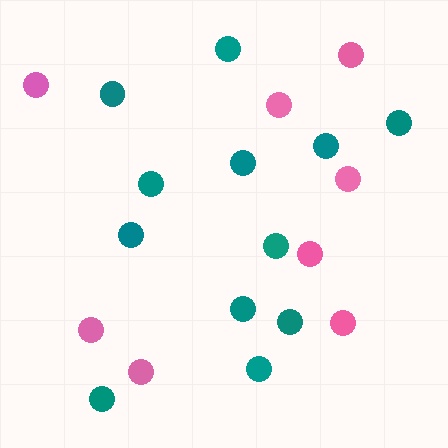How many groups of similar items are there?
There are 2 groups: one group of teal circles (12) and one group of pink circles (8).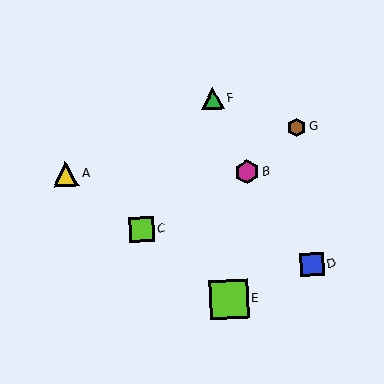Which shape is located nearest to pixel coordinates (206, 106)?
The green triangle (labeled F) at (213, 98) is nearest to that location.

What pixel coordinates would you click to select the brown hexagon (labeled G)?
Click at (296, 127) to select the brown hexagon G.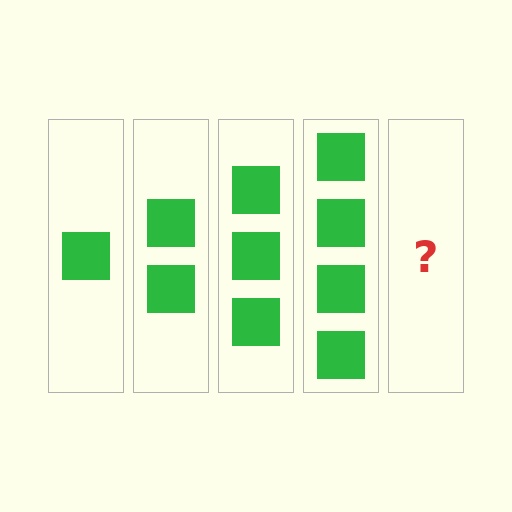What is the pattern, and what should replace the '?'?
The pattern is that each step adds one more square. The '?' should be 5 squares.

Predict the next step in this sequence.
The next step is 5 squares.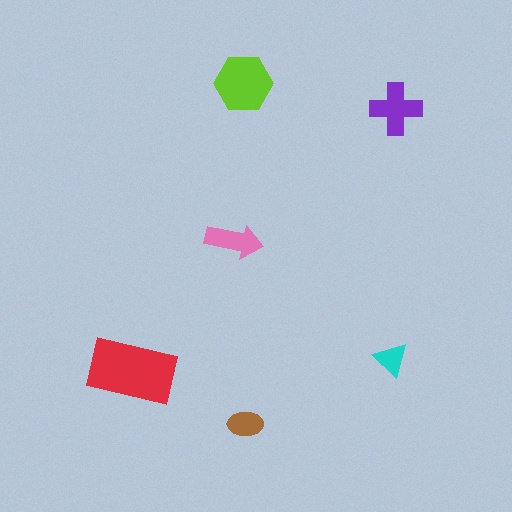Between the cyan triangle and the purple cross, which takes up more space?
The purple cross.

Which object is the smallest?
The cyan triangle.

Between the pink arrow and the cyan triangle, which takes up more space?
The pink arrow.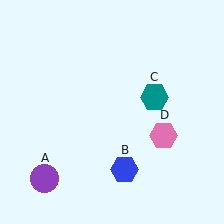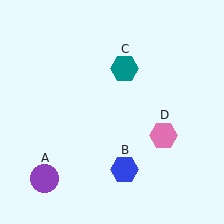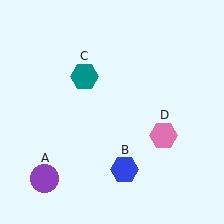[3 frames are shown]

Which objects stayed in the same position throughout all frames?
Purple circle (object A) and blue hexagon (object B) and pink hexagon (object D) remained stationary.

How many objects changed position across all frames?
1 object changed position: teal hexagon (object C).